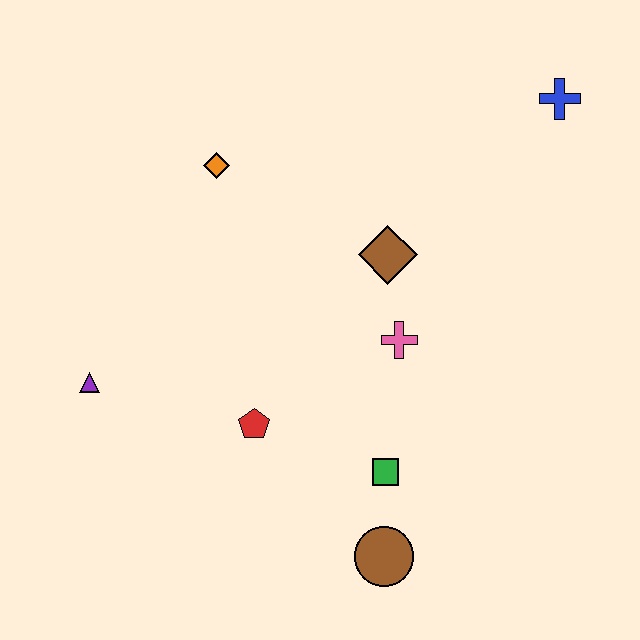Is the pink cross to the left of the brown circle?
No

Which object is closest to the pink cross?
The brown diamond is closest to the pink cross.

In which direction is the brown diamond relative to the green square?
The brown diamond is above the green square.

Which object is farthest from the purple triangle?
The blue cross is farthest from the purple triangle.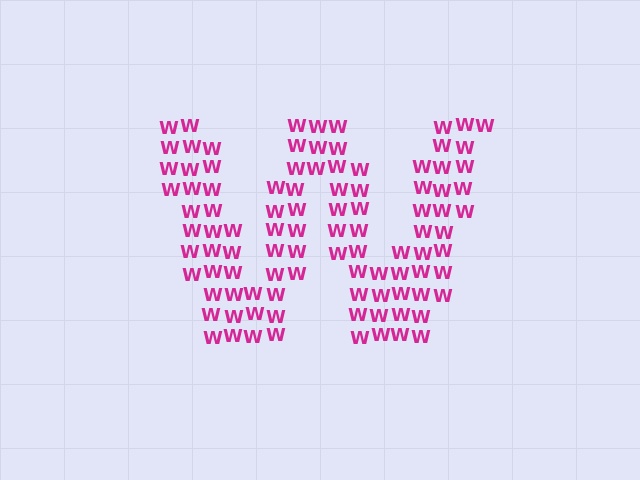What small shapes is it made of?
It is made of small letter W's.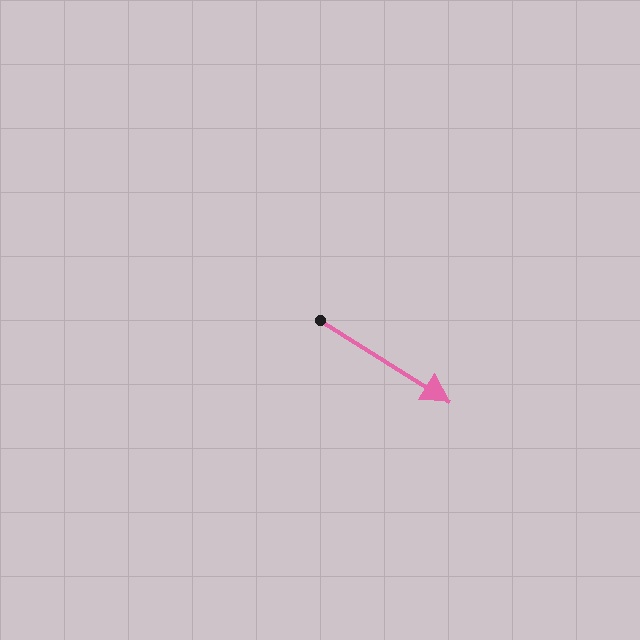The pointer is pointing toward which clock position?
Roughly 4 o'clock.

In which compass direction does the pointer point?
Southeast.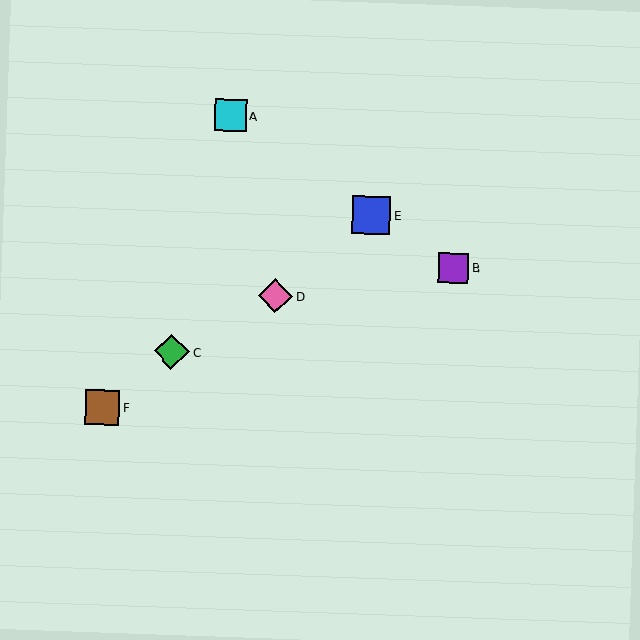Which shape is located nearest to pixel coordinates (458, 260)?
The purple square (labeled B) at (453, 268) is nearest to that location.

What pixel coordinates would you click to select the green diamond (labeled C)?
Click at (172, 352) to select the green diamond C.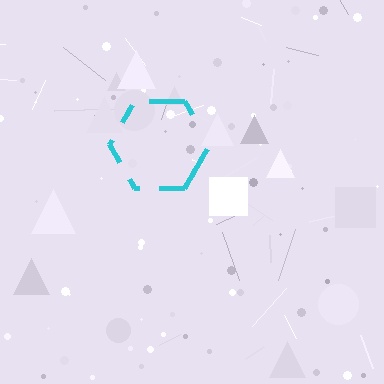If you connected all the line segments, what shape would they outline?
They would outline a hexagon.